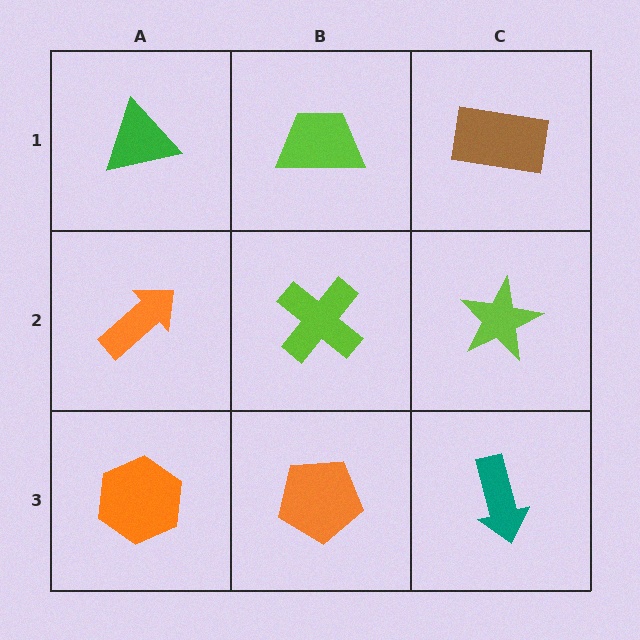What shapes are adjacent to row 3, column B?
A lime cross (row 2, column B), an orange hexagon (row 3, column A), a teal arrow (row 3, column C).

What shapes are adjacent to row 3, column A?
An orange arrow (row 2, column A), an orange pentagon (row 3, column B).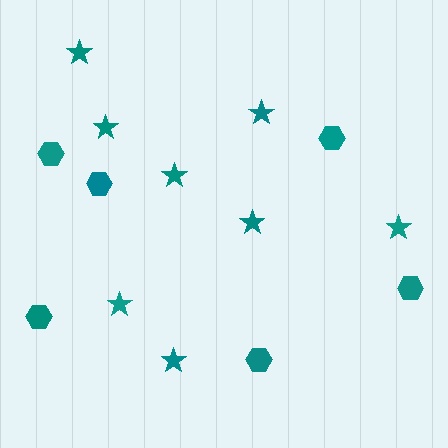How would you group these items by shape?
There are 2 groups: one group of hexagons (6) and one group of stars (8).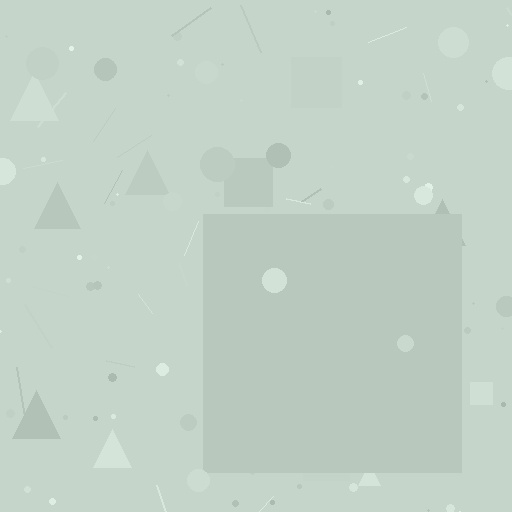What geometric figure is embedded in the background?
A square is embedded in the background.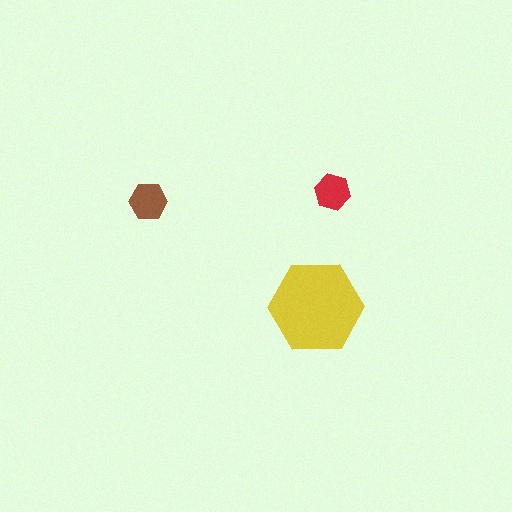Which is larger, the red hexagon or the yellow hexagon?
The yellow one.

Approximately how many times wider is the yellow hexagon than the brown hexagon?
About 2.5 times wider.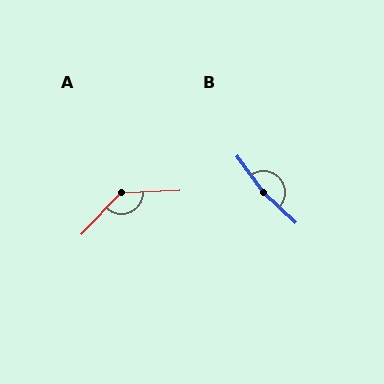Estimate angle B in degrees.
Approximately 170 degrees.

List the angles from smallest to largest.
A (137°), B (170°).